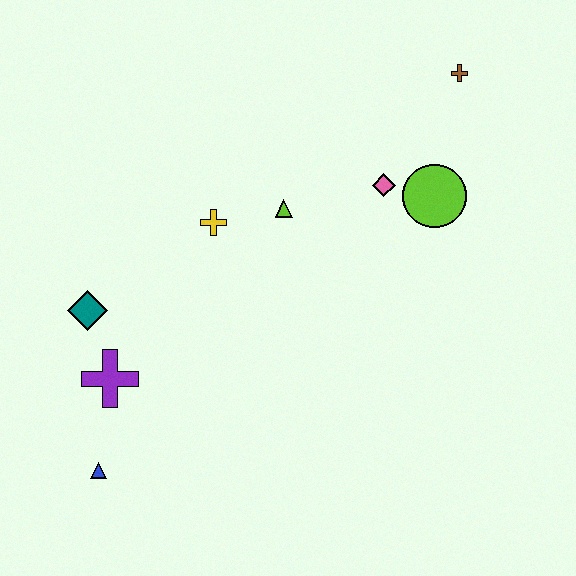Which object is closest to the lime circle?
The pink diamond is closest to the lime circle.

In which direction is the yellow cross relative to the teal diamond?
The yellow cross is to the right of the teal diamond.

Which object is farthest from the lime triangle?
The blue triangle is farthest from the lime triangle.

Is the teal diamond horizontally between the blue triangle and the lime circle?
No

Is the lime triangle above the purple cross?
Yes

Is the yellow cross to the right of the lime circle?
No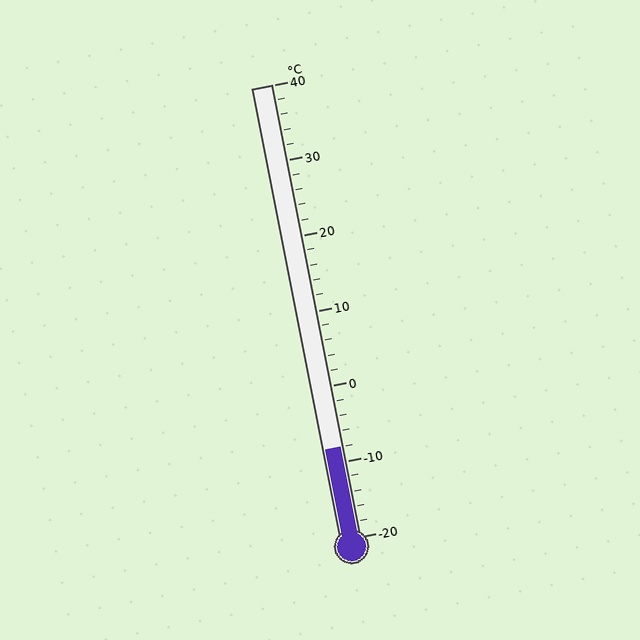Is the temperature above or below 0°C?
The temperature is below 0°C.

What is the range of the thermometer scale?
The thermometer scale ranges from -20°C to 40°C.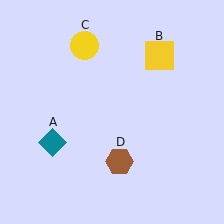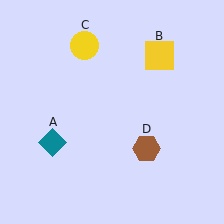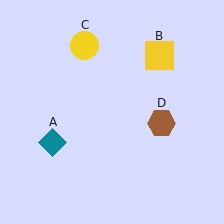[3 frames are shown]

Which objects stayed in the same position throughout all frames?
Teal diamond (object A) and yellow square (object B) and yellow circle (object C) remained stationary.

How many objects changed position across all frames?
1 object changed position: brown hexagon (object D).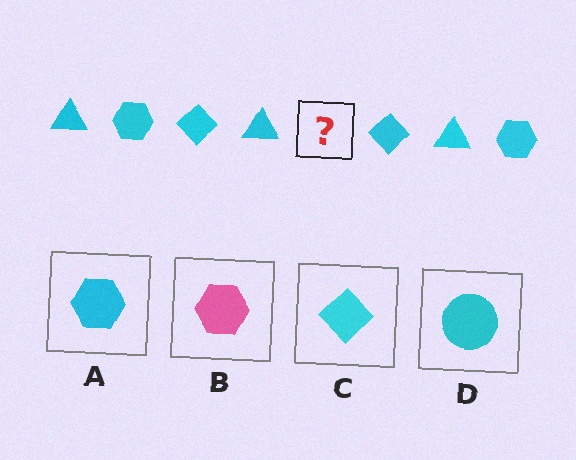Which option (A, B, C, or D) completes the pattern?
A.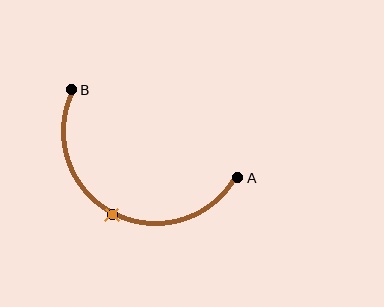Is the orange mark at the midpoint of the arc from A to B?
Yes. The orange mark lies on the arc at equal arc-length from both A and B — it is the arc midpoint.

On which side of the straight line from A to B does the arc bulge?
The arc bulges below the straight line connecting A and B.